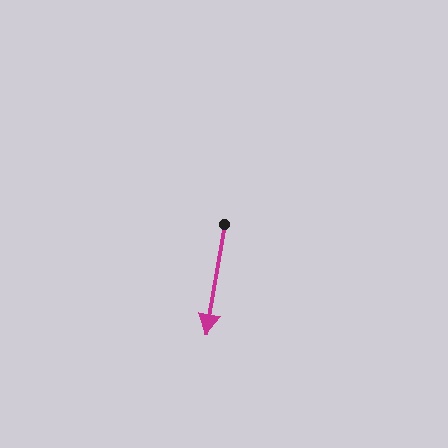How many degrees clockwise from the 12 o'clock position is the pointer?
Approximately 189 degrees.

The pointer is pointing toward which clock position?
Roughly 6 o'clock.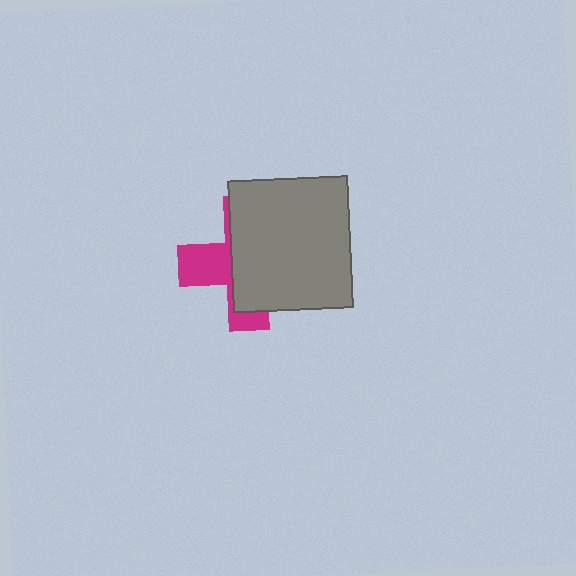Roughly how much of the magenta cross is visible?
A small part of it is visible (roughly 34%).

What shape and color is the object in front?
The object in front is a gray rectangle.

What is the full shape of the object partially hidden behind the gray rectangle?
The partially hidden object is a magenta cross.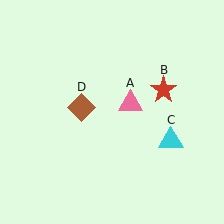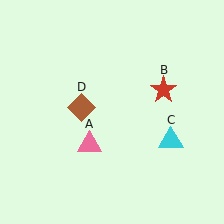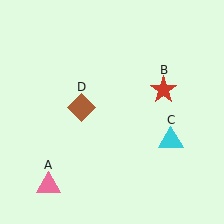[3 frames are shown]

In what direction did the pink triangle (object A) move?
The pink triangle (object A) moved down and to the left.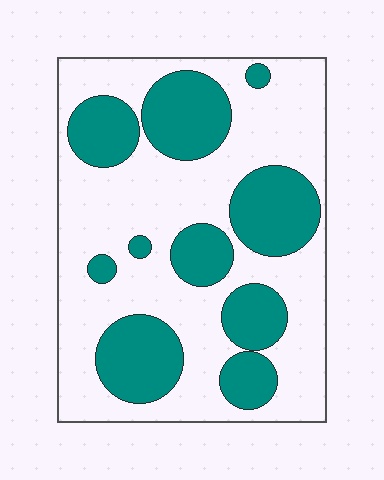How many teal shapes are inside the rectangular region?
10.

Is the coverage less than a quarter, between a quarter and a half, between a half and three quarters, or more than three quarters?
Between a quarter and a half.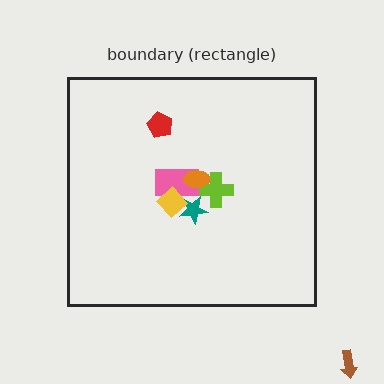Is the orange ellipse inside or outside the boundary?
Inside.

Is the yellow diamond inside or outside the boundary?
Inside.